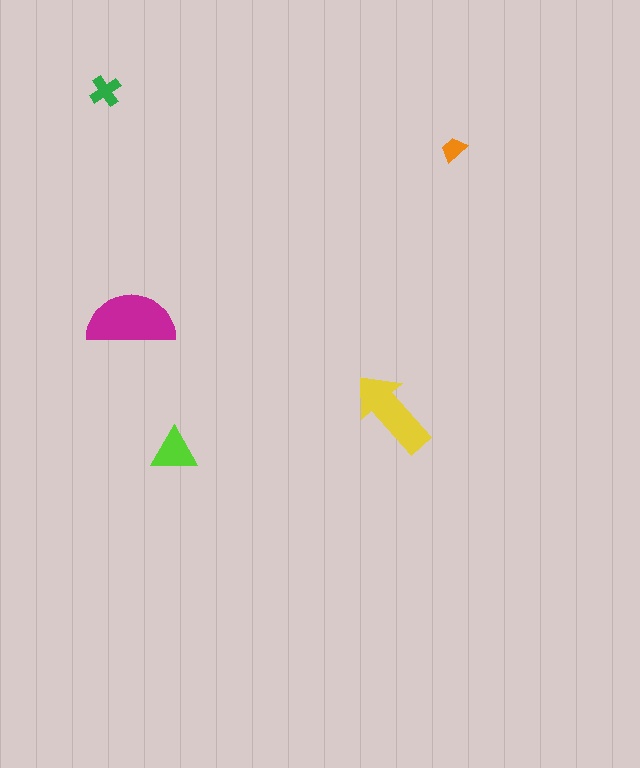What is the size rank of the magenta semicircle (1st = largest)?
1st.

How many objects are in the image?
There are 5 objects in the image.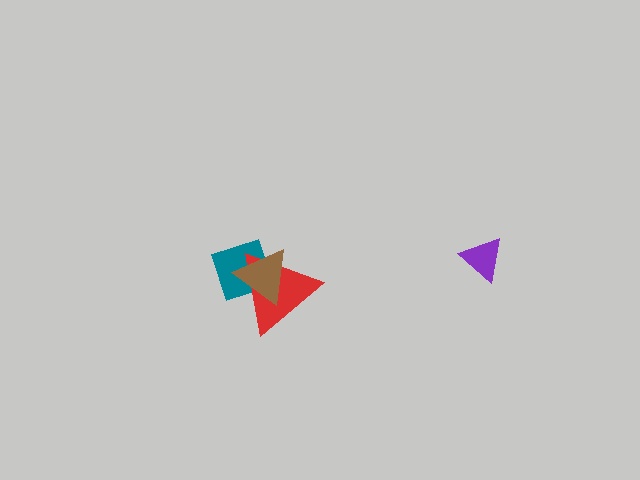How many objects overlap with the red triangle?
2 objects overlap with the red triangle.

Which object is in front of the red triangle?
The brown triangle is in front of the red triangle.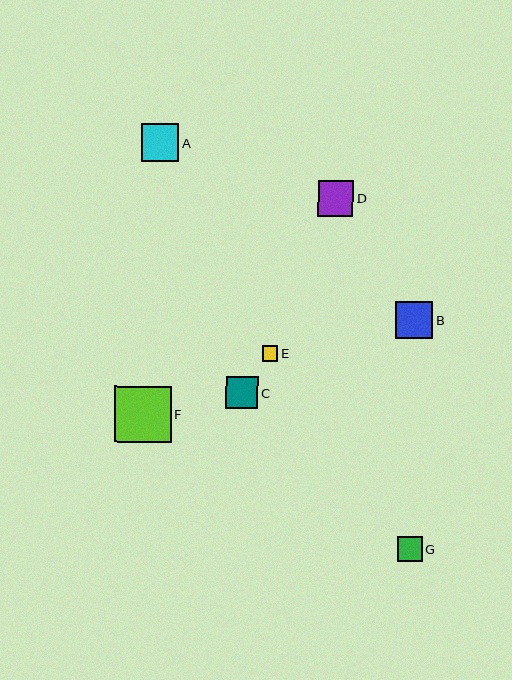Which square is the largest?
Square F is the largest with a size of approximately 56 pixels.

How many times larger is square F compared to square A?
Square F is approximately 1.5 times the size of square A.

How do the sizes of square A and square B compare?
Square A and square B are approximately the same size.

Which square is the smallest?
Square E is the smallest with a size of approximately 15 pixels.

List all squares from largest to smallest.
From largest to smallest: F, A, B, D, C, G, E.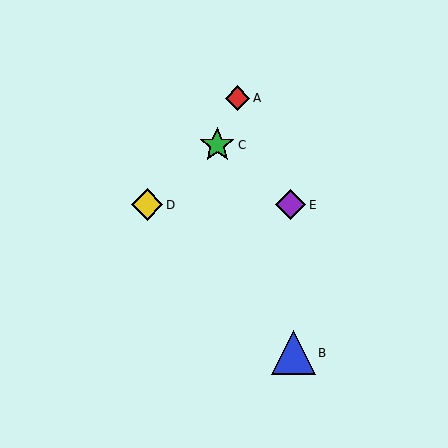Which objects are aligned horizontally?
Objects D, E are aligned horizontally.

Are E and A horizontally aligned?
No, E is at y≈205 and A is at y≈98.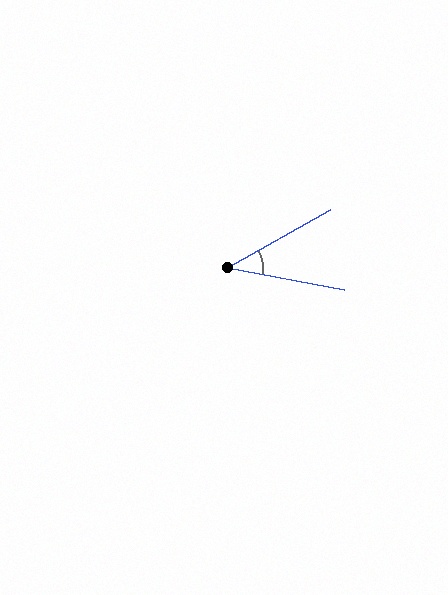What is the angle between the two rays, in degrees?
Approximately 40 degrees.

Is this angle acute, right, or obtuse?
It is acute.